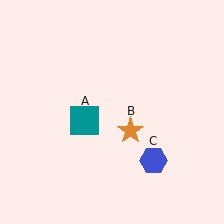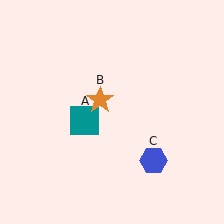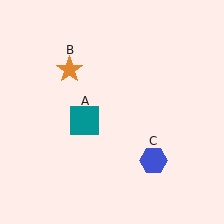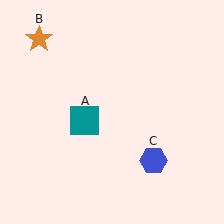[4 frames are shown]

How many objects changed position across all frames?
1 object changed position: orange star (object B).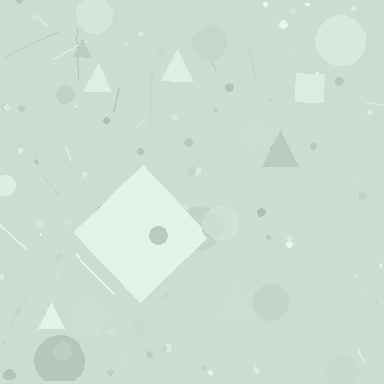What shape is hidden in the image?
A diamond is hidden in the image.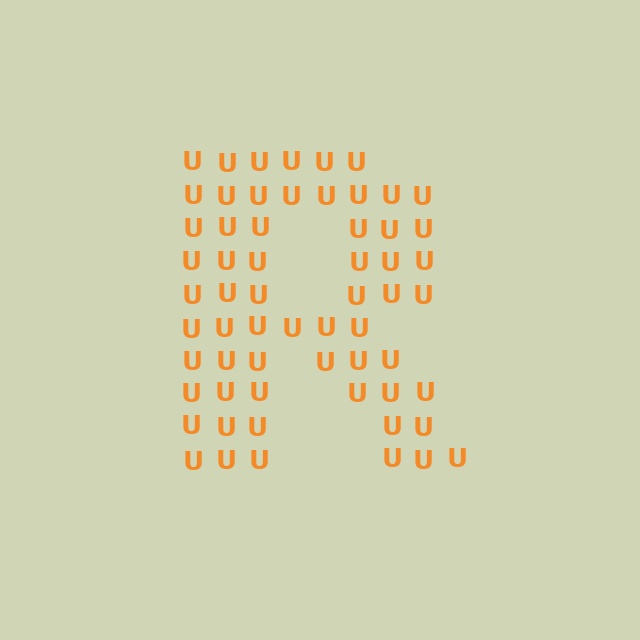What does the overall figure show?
The overall figure shows the letter R.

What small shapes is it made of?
It is made of small letter U's.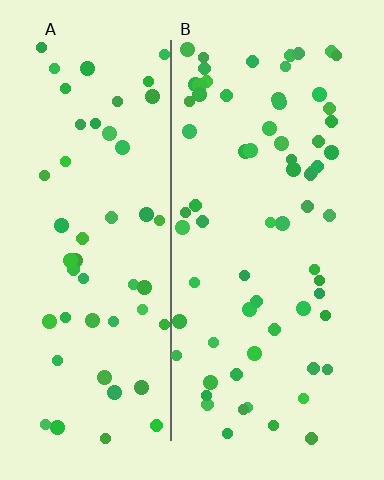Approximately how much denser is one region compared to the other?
Approximately 1.3× — region B over region A.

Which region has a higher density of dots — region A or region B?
B (the right).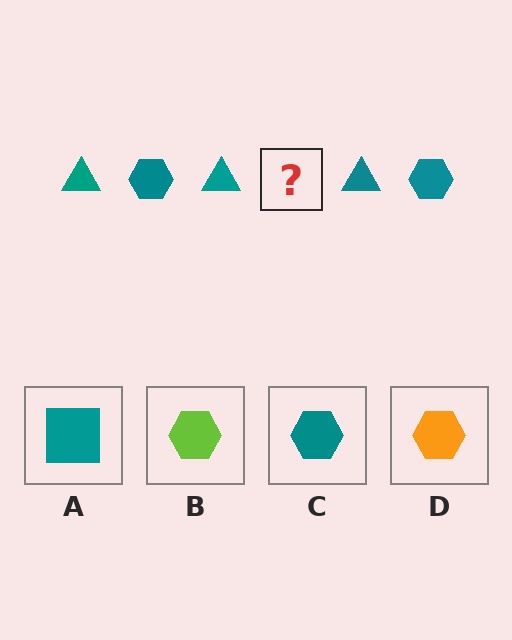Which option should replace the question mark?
Option C.